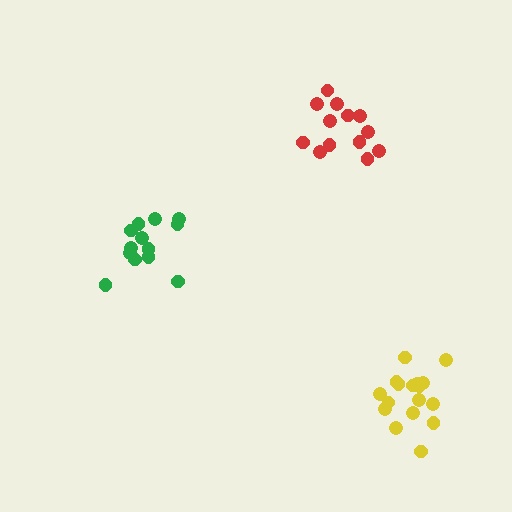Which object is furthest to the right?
The yellow cluster is rightmost.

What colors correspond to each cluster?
The clusters are colored: yellow, green, red.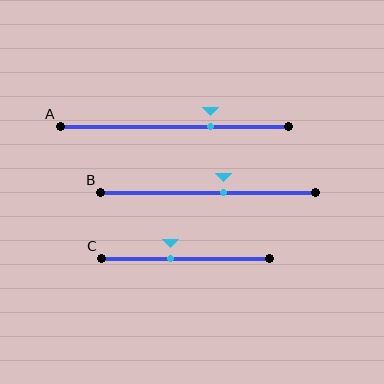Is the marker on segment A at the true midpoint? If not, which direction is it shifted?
No, the marker on segment A is shifted to the right by about 16% of the segment length.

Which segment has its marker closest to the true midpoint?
Segment B has its marker closest to the true midpoint.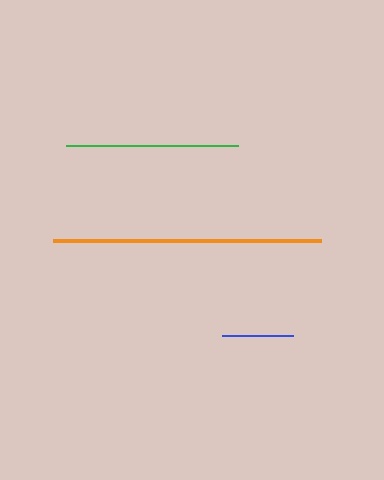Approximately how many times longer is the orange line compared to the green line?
The orange line is approximately 1.6 times the length of the green line.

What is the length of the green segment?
The green segment is approximately 172 pixels long.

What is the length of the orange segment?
The orange segment is approximately 268 pixels long.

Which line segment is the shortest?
The blue line is the shortest at approximately 72 pixels.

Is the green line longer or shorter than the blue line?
The green line is longer than the blue line.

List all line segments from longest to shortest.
From longest to shortest: orange, green, blue.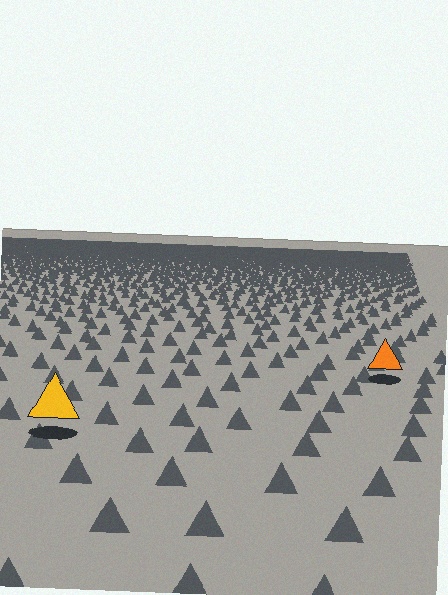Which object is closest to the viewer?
The yellow triangle is closest. The texture marks near it are larger and more spread out.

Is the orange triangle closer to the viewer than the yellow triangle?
No. The yellow triangle is closer — you can tell from the texture gradient: the ground texture is coarser near it.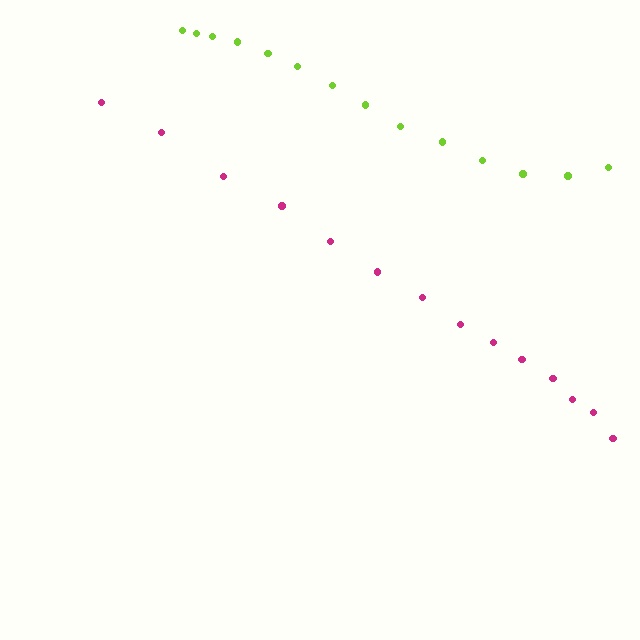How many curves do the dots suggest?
There are 2 distinct paths.